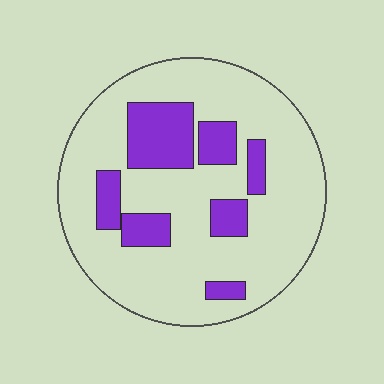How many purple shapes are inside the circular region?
7.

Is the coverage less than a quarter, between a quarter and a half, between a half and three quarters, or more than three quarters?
Less than a quarter.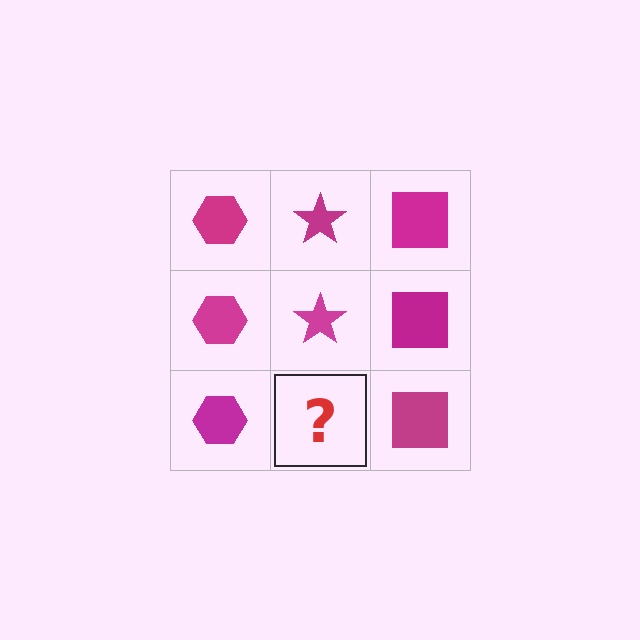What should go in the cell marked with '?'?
The missing cell should contain a magenta star.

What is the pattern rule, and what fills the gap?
The rule is that each column has a consistent shape. The gap should be filled with a magenta star.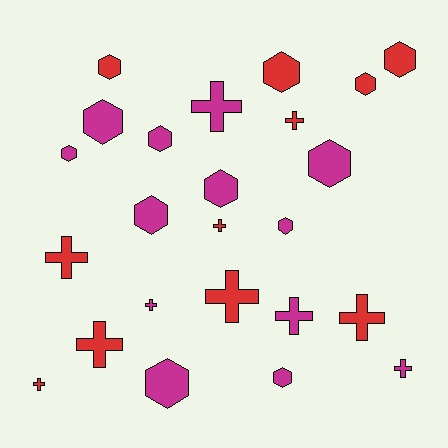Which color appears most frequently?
Magenta, with 13 objects.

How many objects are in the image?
There are 24 objects.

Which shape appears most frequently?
Hexagon, with 13 objects.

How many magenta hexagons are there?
There are 9 magenta hexagons.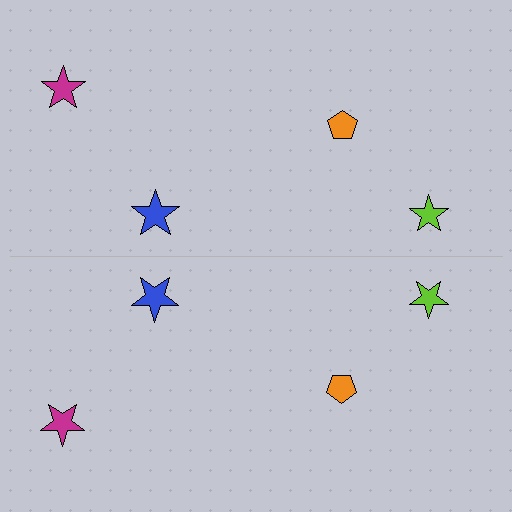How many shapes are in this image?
There are 8 shapes in this image.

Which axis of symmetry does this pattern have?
The pattern has a horizontal axis of symmetry running through the center of the image.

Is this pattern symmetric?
Yes, this pattern has bilateral (reflection) symmetry.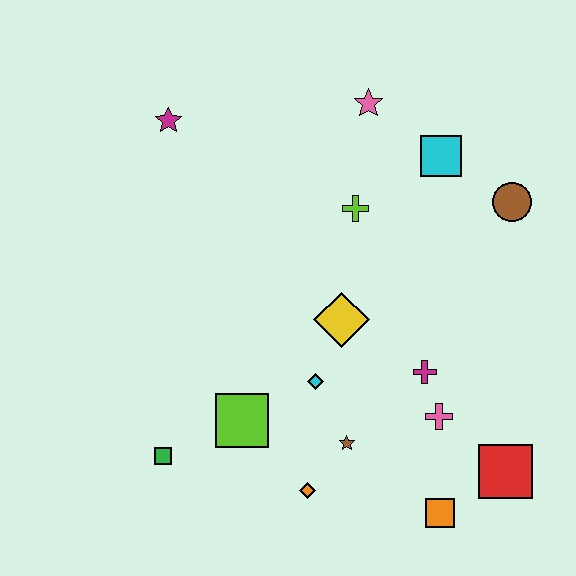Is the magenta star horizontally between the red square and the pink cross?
No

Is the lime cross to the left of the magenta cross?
Yes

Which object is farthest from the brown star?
The magenta star is farthest from the brown star.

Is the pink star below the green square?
No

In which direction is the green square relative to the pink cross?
The green square is to the left of the pink cross.